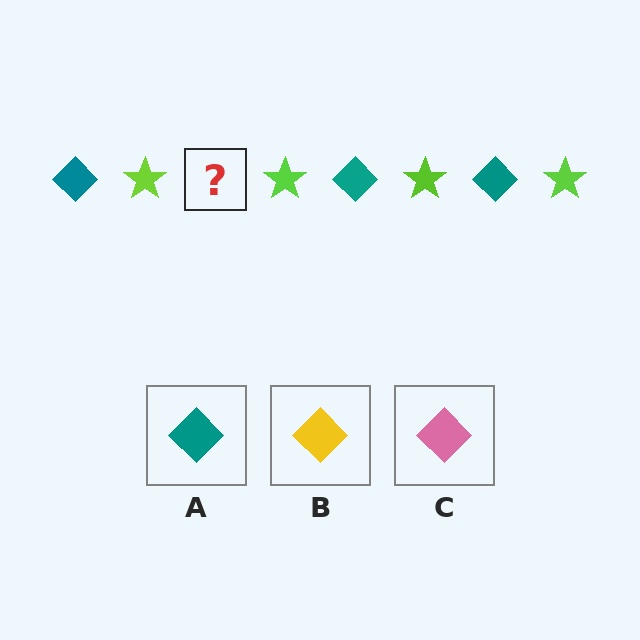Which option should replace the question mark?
Option A.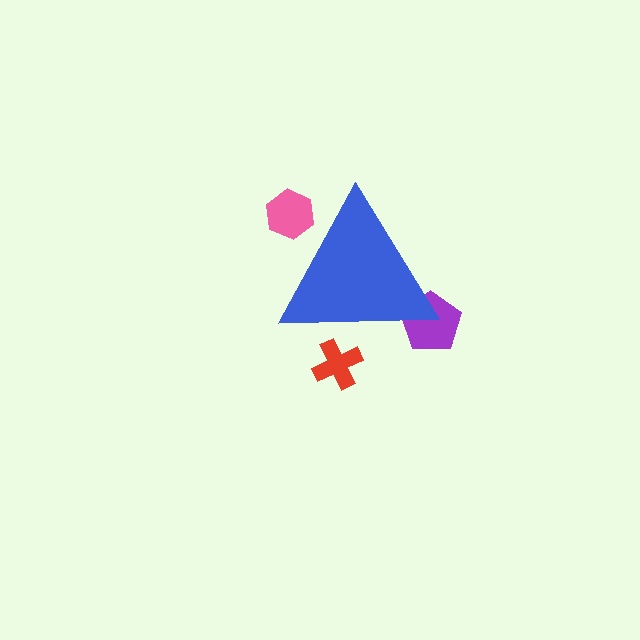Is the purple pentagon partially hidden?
Yes, the purple pentagon is partially hidden behind the blue triangle.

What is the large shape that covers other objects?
A blue triangle.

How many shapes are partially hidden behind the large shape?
3 shapes are partially hidden.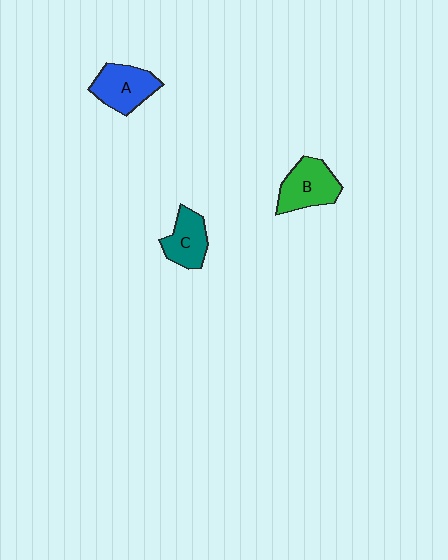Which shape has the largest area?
Shape B (green).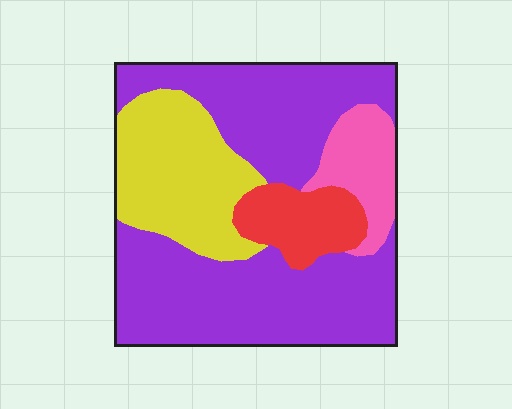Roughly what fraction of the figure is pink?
Pink covers 10% of the figure.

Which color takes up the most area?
Purple, at roughly 60%.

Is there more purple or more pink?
Purple.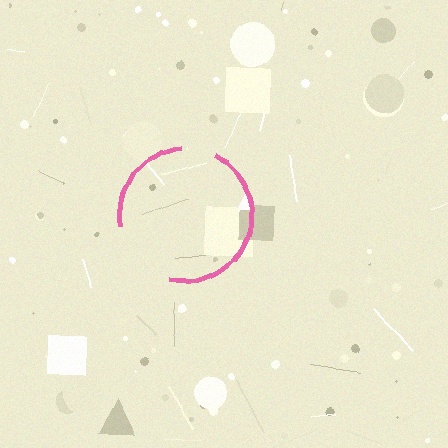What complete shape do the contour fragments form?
The contour fragments form a circle.